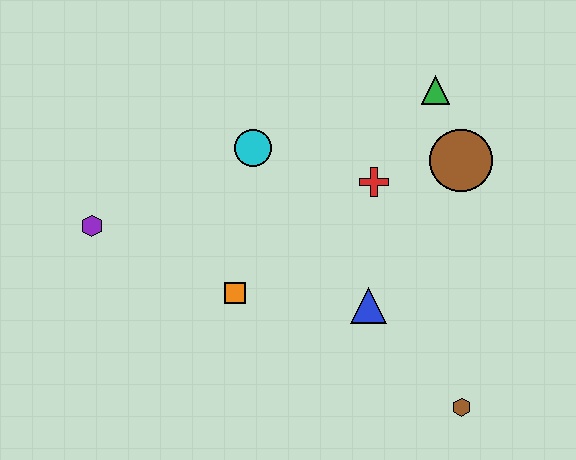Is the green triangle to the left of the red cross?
No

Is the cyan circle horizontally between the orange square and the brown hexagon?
Yes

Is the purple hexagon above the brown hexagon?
Yes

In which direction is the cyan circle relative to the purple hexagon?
The cyan circle is to the right of the purple hexagon.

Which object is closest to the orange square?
The blue triangle is closest to the orange square.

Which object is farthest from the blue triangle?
The purple hexagon is farthest from the blue triangle.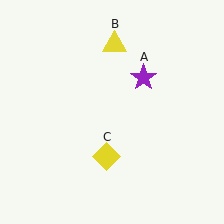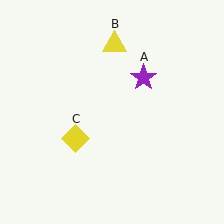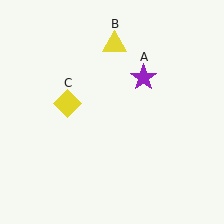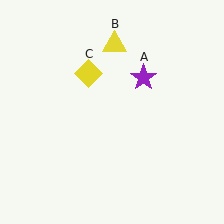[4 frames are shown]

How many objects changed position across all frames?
1 object changed position: yellow diamond (object C).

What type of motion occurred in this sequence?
The yellow diamond (object C) rotated clockwise around the center of the scene.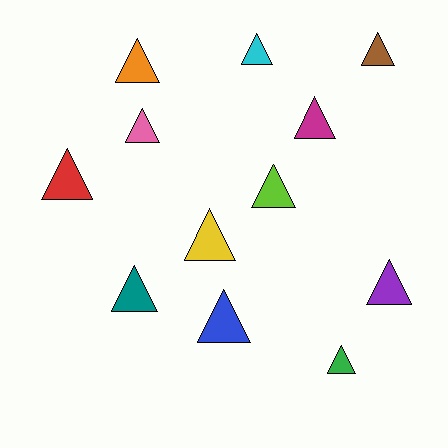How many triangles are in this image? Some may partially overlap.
There are 12 triangles.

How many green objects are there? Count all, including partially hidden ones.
There is 1 green object.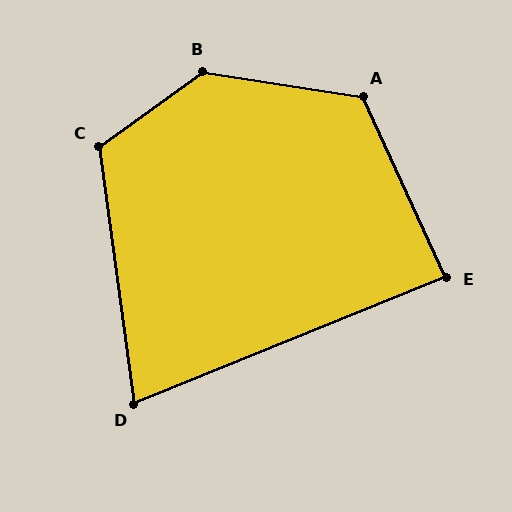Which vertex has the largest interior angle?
B, at approximately 135 degrees.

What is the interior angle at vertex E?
Approximately 87 degrees (approximately right).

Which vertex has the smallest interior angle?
D, at approximately 76 degrees.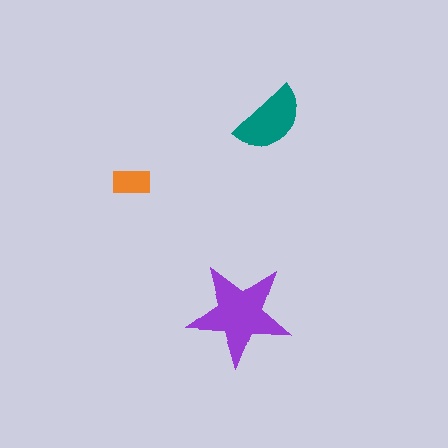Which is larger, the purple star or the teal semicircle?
The purple star.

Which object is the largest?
The purple star.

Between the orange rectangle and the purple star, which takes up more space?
The purple star.